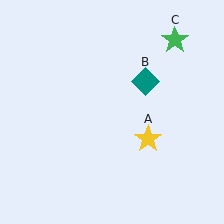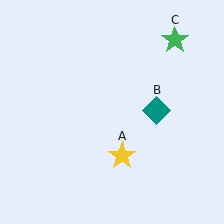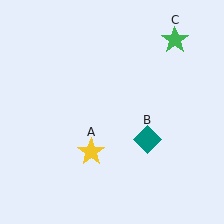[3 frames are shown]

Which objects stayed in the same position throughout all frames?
Green star (object C) remained stationary.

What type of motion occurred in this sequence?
The yellow star (object A), teal diamond (object B) rotated clockwise around the center of the scene.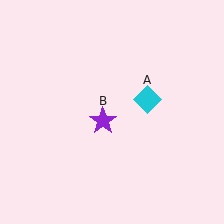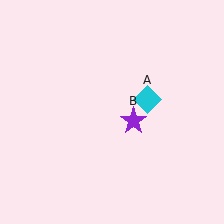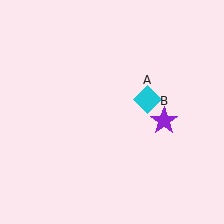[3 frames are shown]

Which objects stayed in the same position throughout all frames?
Cyan diamond (object A) remained stationary.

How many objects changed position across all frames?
1 object changed position: purple star (object B).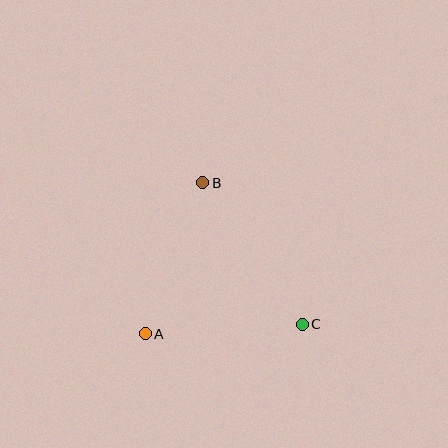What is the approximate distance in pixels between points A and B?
The distance between A and B is approximately 161 pixels.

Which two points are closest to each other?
Points A and C are closest to each other.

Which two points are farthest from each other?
Points B and C are farthest from each other.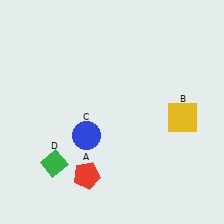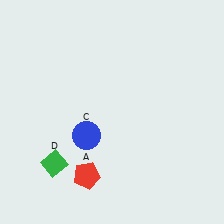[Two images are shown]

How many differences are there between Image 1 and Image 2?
There is 1 difference between the two images.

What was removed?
The yellow square (B) was removed in Image 2.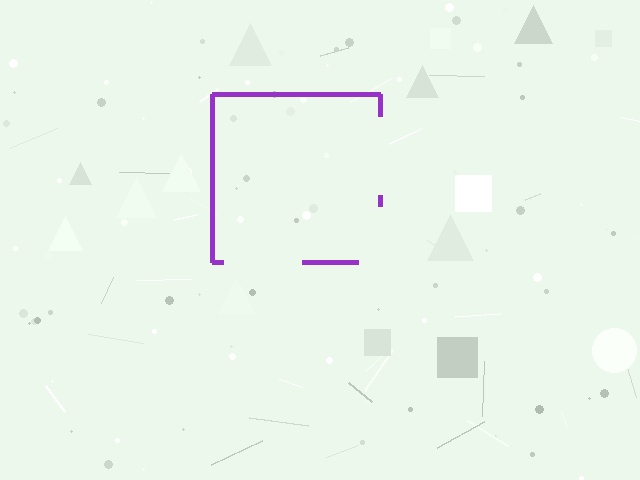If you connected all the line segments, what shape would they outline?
They would outline a square.